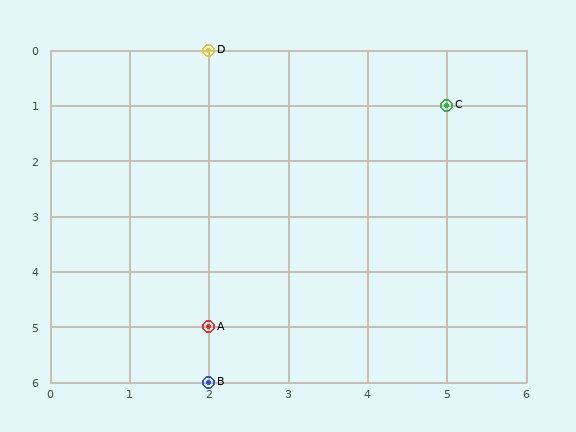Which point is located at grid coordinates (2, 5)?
Point A is at (2, 5).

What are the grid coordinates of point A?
Point A is at grid coordinates (2, 5).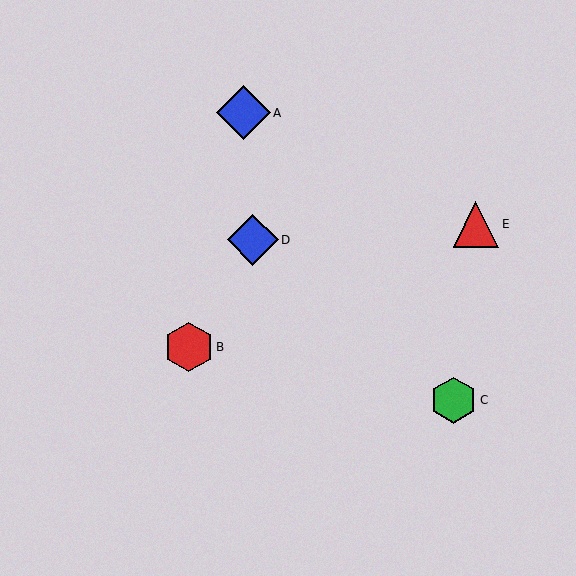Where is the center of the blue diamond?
The center of the blue diamond is at (253, 240).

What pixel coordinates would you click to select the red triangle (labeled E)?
Click at (476, 224) to select the red triangle E.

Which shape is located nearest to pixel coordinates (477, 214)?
The red triangle (labeled E) at (476, 224) is nearest to that location.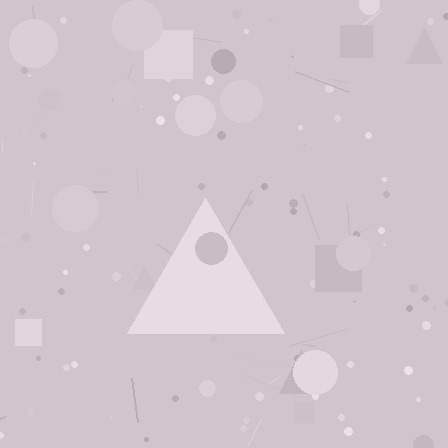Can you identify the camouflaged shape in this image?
The camouflaged shape is a triangle.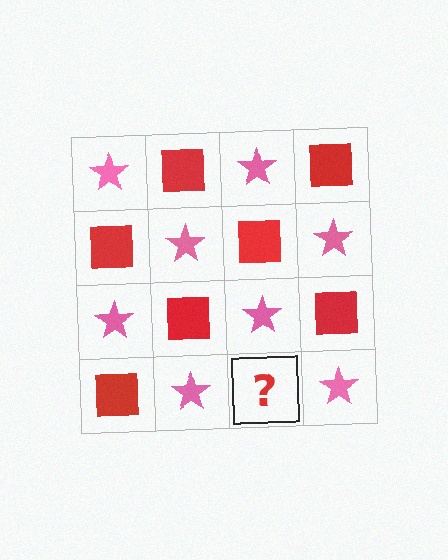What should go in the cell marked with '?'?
The missing cell should contain a red square.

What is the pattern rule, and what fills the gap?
The rule is that it alternates pink star and red square in a checkerboard pattern. The gap should be filled with a red square.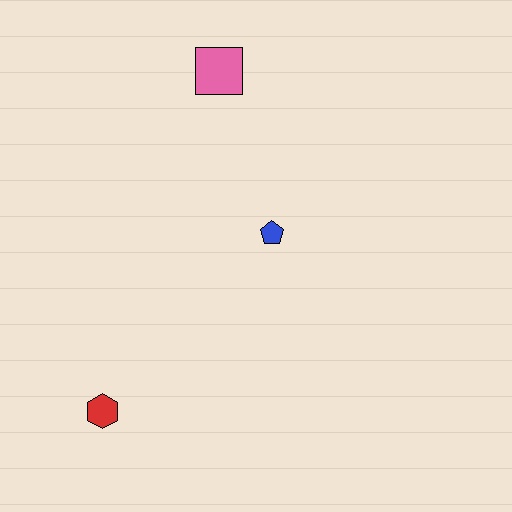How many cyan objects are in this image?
There are no cyan objects.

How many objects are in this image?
There are 3 objects.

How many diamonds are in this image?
There are no diamonds.